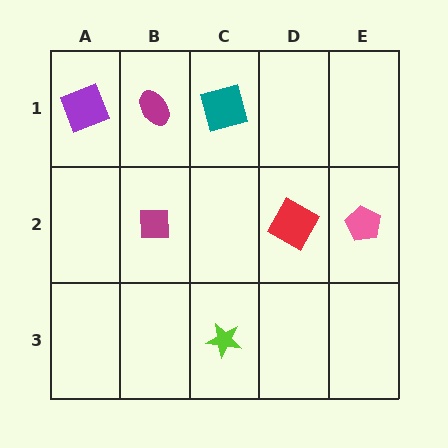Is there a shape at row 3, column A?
No, that cell is empty.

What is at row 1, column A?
A purple square.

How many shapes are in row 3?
1 shape.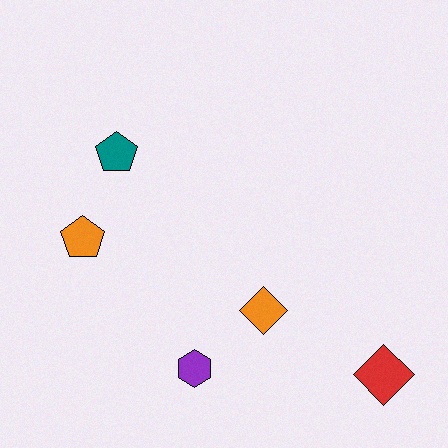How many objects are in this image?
There are 5 objects.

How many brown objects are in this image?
There are no brown objects.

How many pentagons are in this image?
There are 2 pentagons.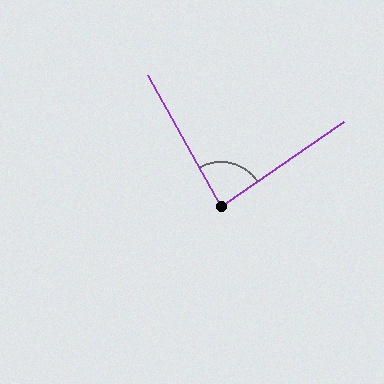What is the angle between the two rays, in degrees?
Approximately 84 degrees.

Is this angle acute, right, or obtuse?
It is acute.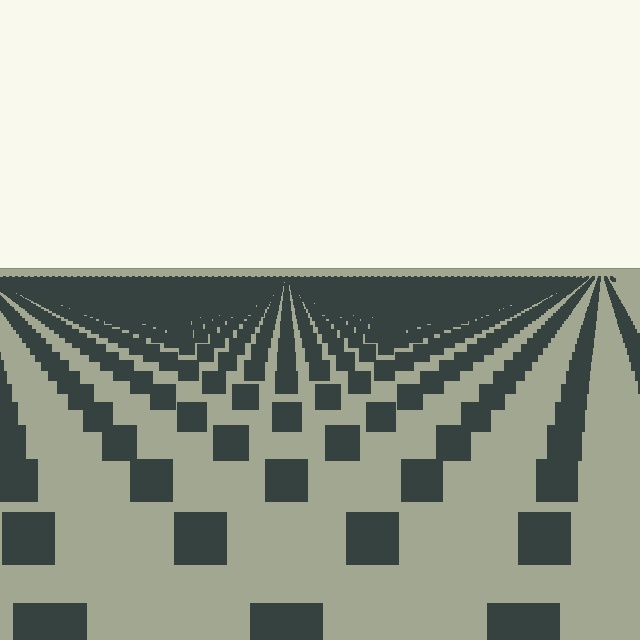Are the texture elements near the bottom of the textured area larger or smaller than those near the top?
Larger. Near the bottom, elements are closer to the viewer and appear at a bigger on-screen size.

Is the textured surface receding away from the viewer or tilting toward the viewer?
The surface is receding away from the viewer. Texture elements get smaller and denser toward the top.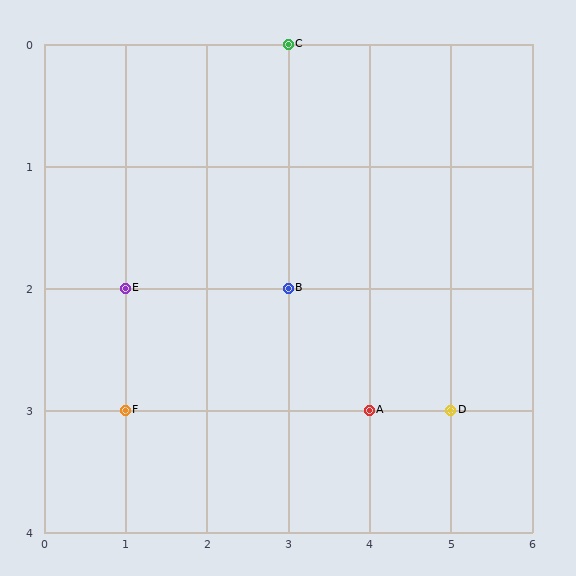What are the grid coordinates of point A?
Point A is at grid coordinates (4, 3).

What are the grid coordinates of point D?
Point D is at grid coordinates (5, 3).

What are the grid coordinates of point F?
Point F is at grid coordinates (1, 3).